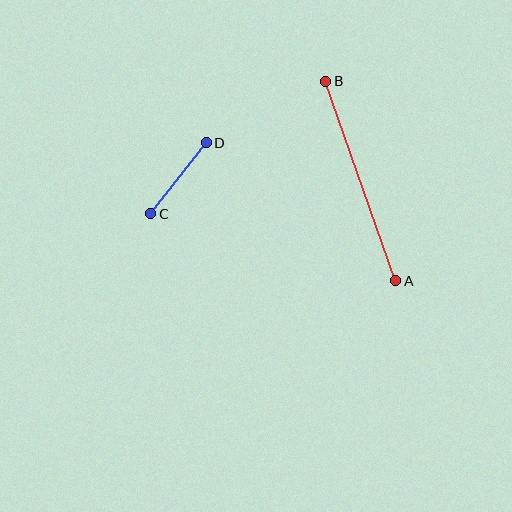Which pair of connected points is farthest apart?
Points A and B are farthest apart.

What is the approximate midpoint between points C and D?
The midpoint is at approximately (179, 178) pixels.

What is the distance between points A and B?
The distance is approximately 211 pixels.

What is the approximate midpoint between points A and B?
The midpoint is at approximately (361, 181) pixels.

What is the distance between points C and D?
The distance is approximately 90 pixels.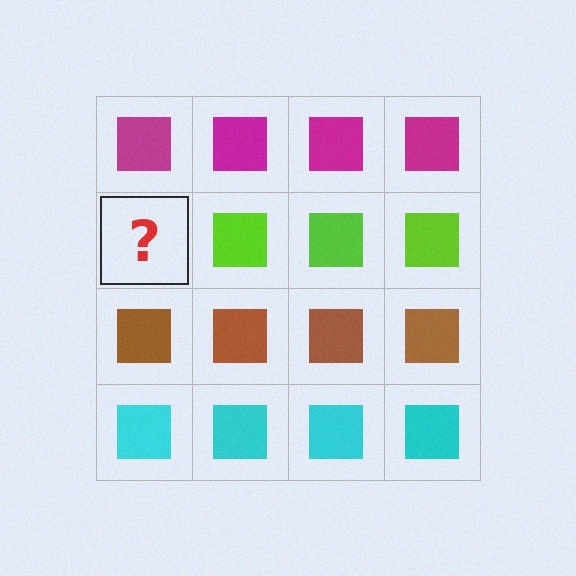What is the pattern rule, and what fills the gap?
The rule is that each row has a consistent color. The gap should be filled with a lime square.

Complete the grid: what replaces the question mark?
The question mark should be replaced with a lime square.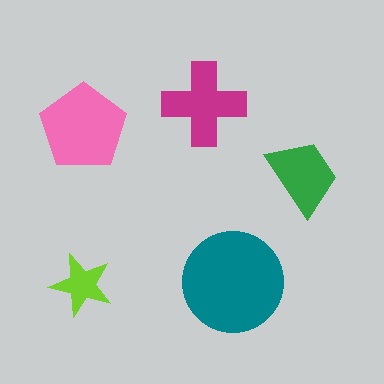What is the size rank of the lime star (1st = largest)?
5th.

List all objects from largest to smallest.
The teal circle, the pink pentagon, the magenta cross, the green trapezoid, the lime star.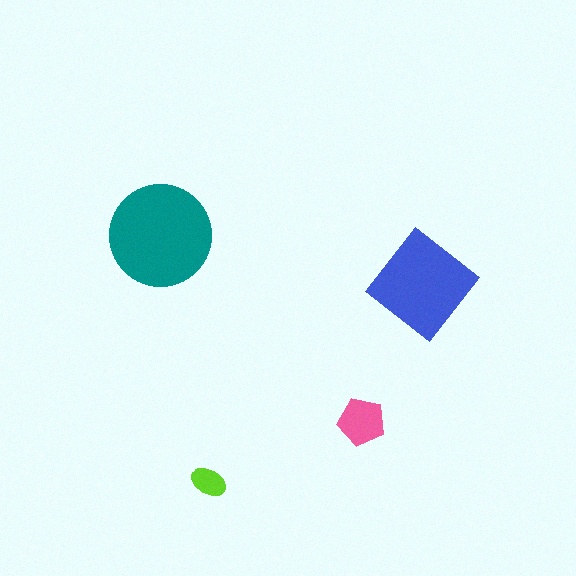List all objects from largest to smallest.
The teal circle, the blue diamond, the pink pentagon, the lime ellipse.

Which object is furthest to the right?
The blue diamond is rightmost.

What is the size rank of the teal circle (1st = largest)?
1st.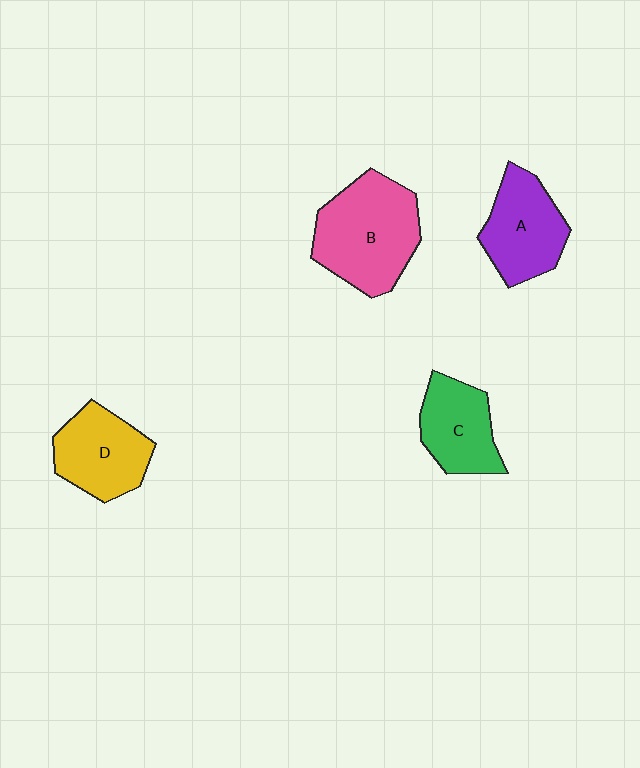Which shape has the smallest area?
Shape C (green).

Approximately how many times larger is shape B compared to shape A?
Approximately 1.4 times.